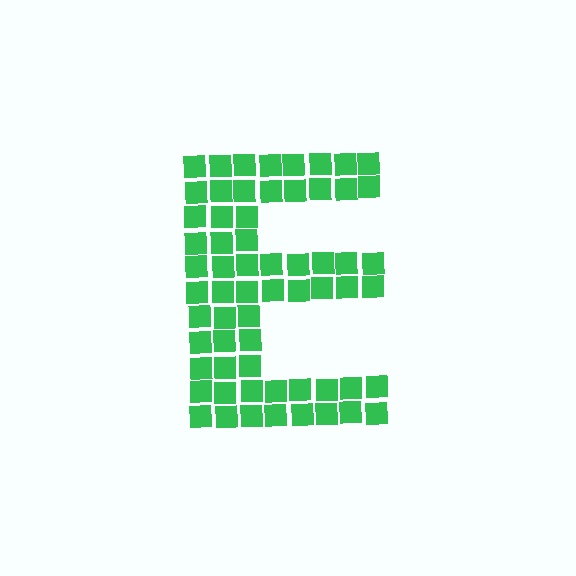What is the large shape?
The large shape is the letter E.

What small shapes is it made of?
It is made of small squares.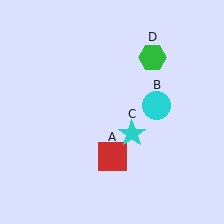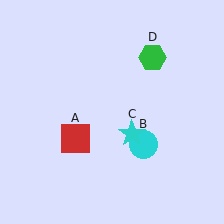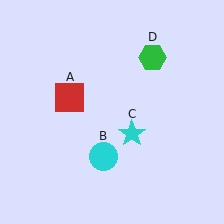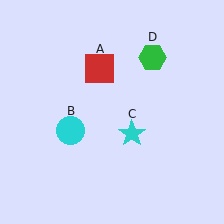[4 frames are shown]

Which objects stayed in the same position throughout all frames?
Cyan star (object C) and green hexagon (object D) remained stationary.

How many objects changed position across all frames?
2 objects changed position: red square (object A), cyan circle (object B).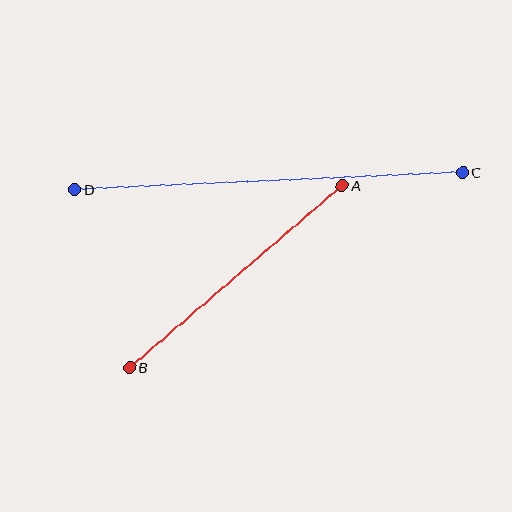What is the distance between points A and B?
The distance is approximately 280 pixels.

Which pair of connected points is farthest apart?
Points C and D are farthest apart.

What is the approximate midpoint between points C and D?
The midpoint is at approximately (269, 181) pixels.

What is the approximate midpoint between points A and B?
The midpoint is at approximately (236, 276) pixels.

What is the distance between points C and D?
The distance is approximately 388 pixels.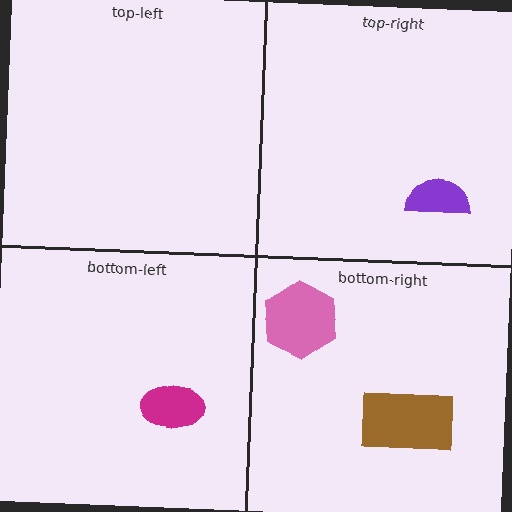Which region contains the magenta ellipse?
The bottom-left region.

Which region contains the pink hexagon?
The bottom-right region.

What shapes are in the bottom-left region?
The magenta ellipse.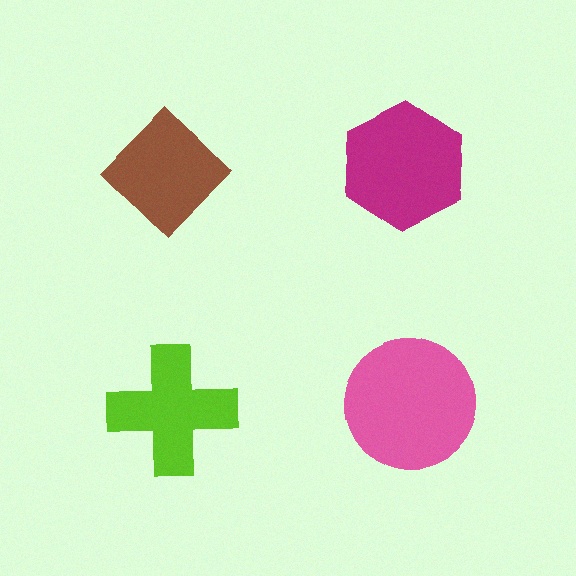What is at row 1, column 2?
A magenta hexagon.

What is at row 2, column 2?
A pink circle.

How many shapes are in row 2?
2 shapes.